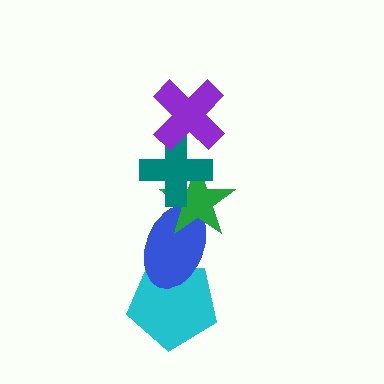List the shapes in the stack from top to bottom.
From top to bottom: the purple cross, the teal cross, the green star, the blue ellipse, the cyan pentagon.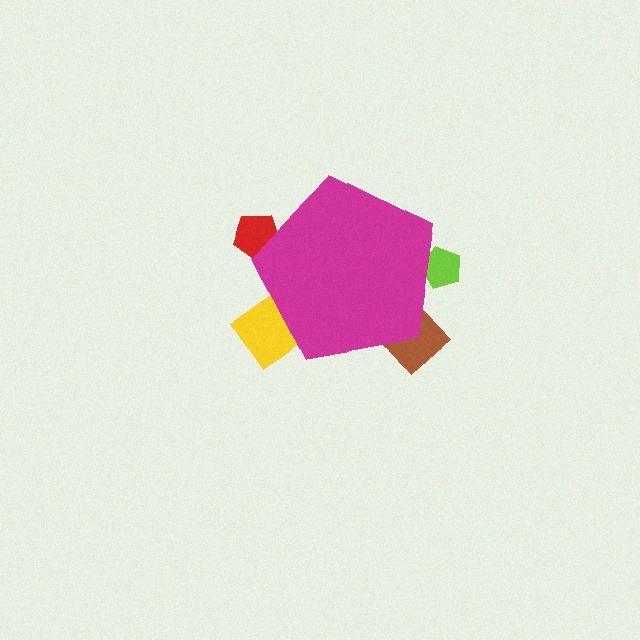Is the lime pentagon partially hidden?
Yes, the lime pentagon is partially hidden behind the magenta pentagon.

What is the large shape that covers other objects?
A magenta pentagon.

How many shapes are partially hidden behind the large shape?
4 shapes are partially hidden.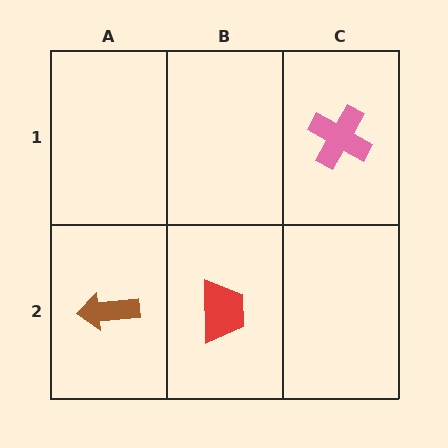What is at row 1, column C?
A pink cross.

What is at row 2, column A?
A brown arrow.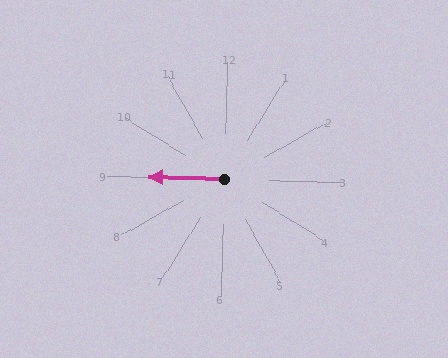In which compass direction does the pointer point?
West.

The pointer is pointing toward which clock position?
Roughly 9 o'clock.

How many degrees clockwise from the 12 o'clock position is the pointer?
Approximately 270 degrees.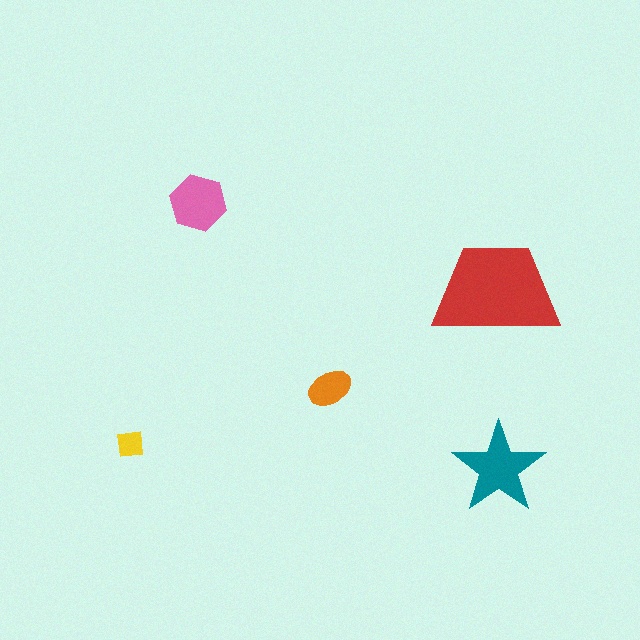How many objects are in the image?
There are 5 objects in the image.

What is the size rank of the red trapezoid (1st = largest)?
1st.